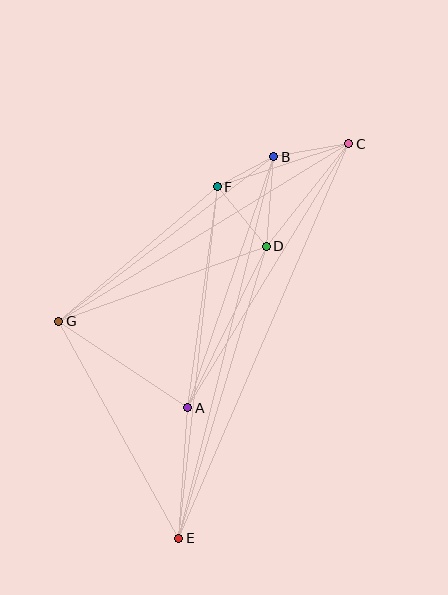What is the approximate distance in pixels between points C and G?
The distance between C and G is approximately 340 pixels.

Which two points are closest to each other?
Points B and F are closest to each other.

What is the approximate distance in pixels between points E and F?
The distance between E and F is approximately 354 pixels.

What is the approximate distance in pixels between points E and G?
The distance between E and G is approximately 248 pixels.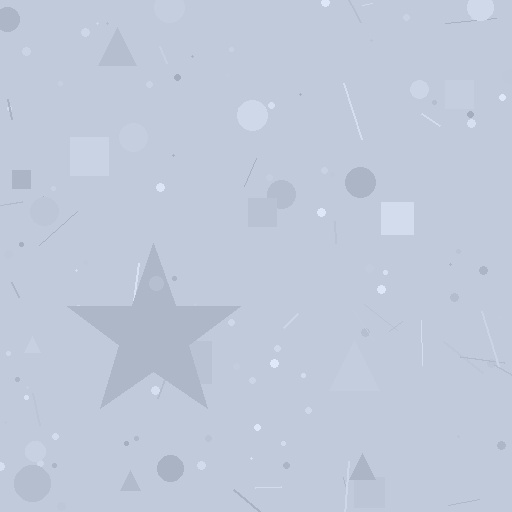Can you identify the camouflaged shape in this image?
The camouflaged shape is a star.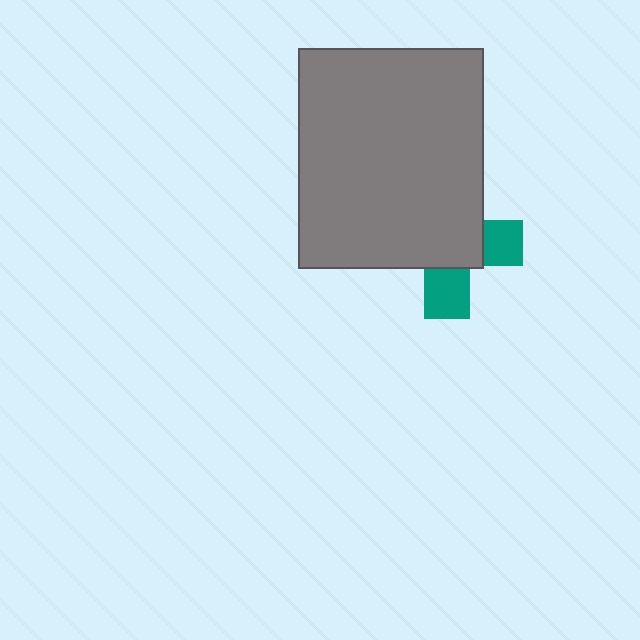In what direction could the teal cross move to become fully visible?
The teal cross could move toward the lower-right. That would shift it out from behind the gray rectangle entirely.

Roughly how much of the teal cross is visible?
A small part of it is visible (roughly 35%).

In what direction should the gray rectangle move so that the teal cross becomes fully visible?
The gray rectangle should move toward the upper-left. That is the shortest direction to clear the overlap and leave the teal cross fully visible.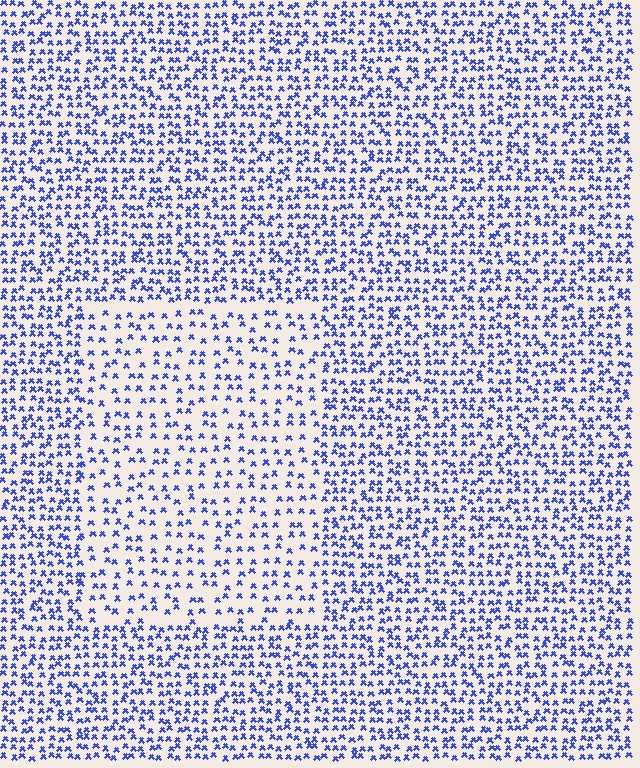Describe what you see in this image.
The image contains small blue elements arranged at two different densities. A rectangle-shaped region is visible where the elements are less densely packed than the surrounding area.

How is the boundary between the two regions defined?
The boundary is defined by a change in element density (approximately 1.8x ratio). All elements are the same color, size, and shape.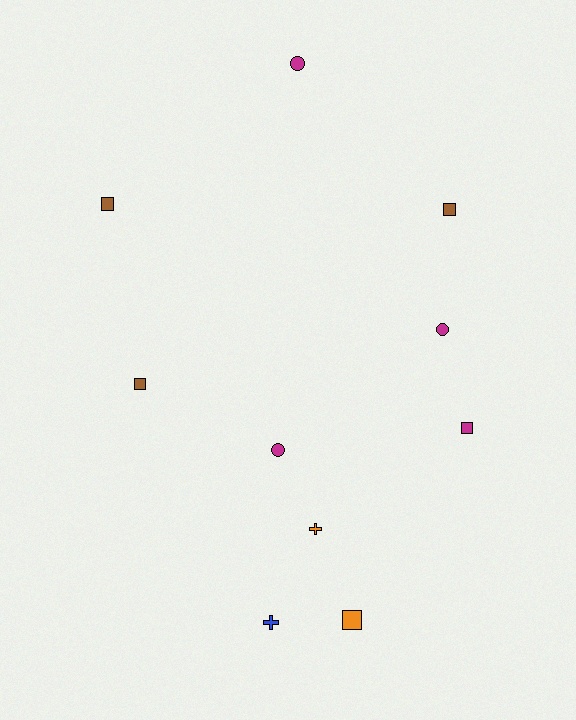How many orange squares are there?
There is 1 orange square.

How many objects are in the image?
There are 10 objects.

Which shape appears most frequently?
Square, with 5 objects.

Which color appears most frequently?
Magenta, with 4 objects.